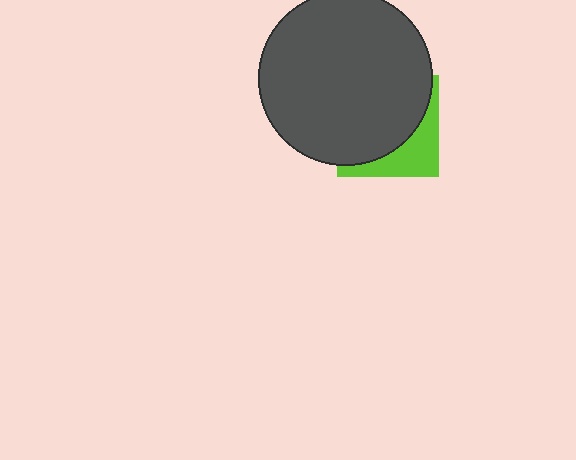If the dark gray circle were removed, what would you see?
You would see the complete lime square.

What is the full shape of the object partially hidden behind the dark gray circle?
The partially hidden object is a lime square.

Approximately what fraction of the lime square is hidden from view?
Roughly 67% of the lime square is hidden behind the dark gray circle.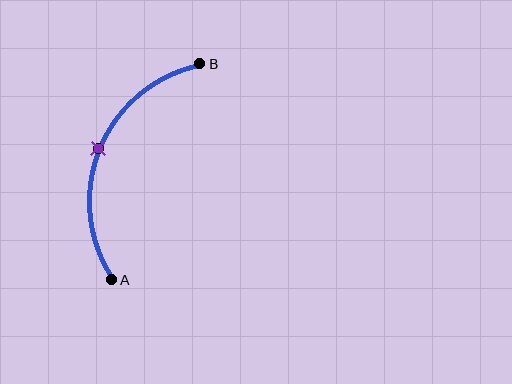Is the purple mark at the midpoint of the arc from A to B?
Yes. The purple mark lies on the arc at equal arc-length from both A and B — it is the arc midpoint.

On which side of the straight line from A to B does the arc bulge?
The arc bulges to the left of the straight line connecting A and B.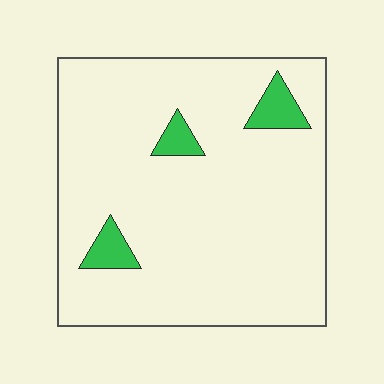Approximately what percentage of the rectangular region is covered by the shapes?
Approximately 5%.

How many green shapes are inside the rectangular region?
3.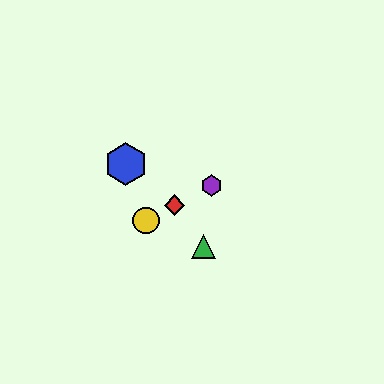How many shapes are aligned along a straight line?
3 shapes (the red diamond, the yellow circle, the purple hexagon) are aligned along a straight line.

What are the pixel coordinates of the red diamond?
The red diamond is at (174, 205).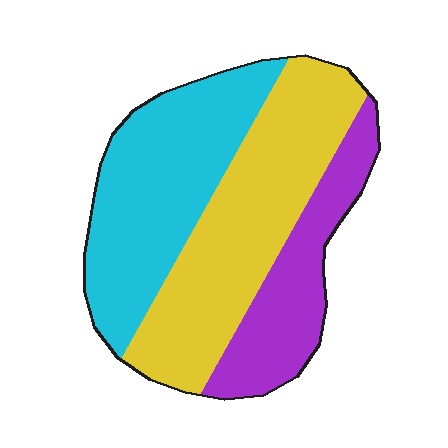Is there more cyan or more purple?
Cyan.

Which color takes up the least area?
Purple, at roughly 20%.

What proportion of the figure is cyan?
Cyan covers roughly 35% of the figure.